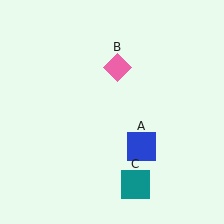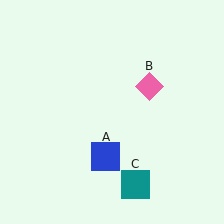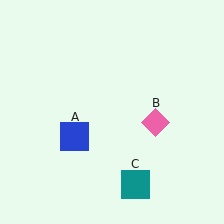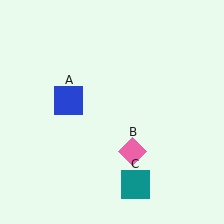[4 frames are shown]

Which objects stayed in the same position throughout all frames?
Teal square (object C) remained stationary.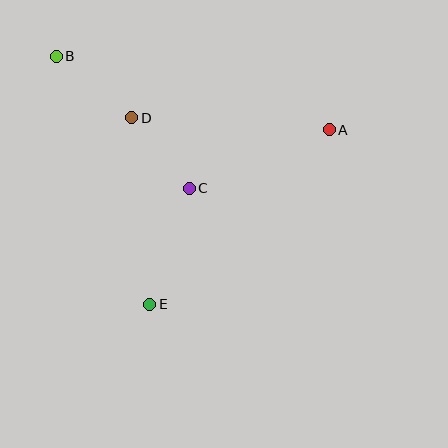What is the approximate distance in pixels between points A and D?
The distance between A and D is approximately 198 pixels.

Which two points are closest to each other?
Points C and D are closest to each other.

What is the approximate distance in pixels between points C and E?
The distance between C and E is approximately 123 pixels.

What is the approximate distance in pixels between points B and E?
The distance between B and E is approximately 265 pixels.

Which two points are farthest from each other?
Points A and B are farthest from each other.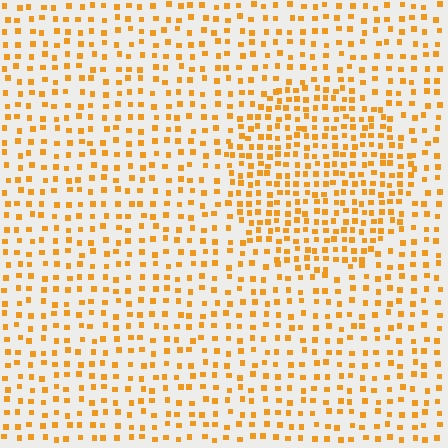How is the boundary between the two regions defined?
The boundary is defined by a change in element density (approximately 1.7x ratio). All elements are the same color, size, and shape.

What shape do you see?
I see a circle.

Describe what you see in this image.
The image contains small orange elements arranged at two different densities. A circle-shaped region is visible where the elements are more densely packed than the surrounding area.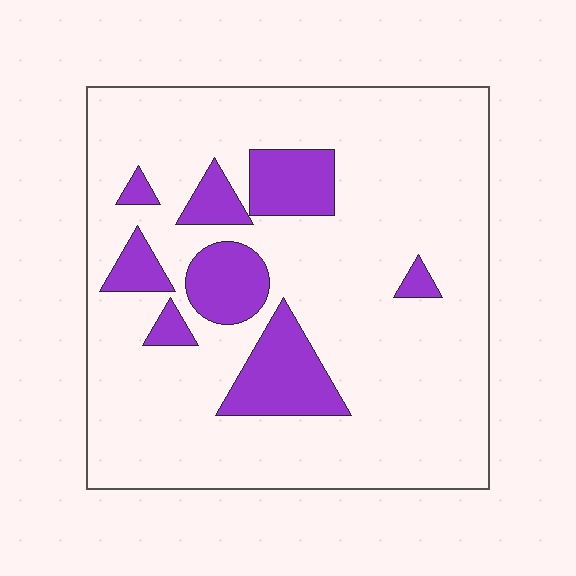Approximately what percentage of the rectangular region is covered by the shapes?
Approximately 15%.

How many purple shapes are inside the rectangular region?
8.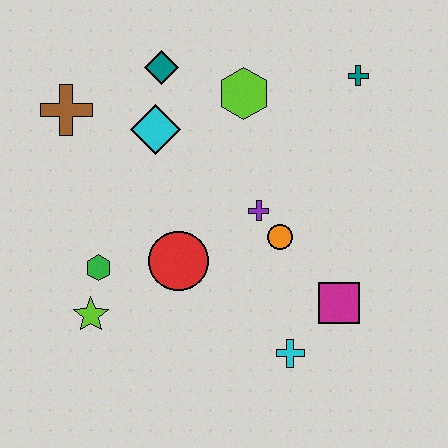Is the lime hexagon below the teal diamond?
Yes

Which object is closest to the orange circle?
The purple cross is closest to the orange circle.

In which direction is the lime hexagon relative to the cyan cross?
The lime hexagon is above the cyan cross.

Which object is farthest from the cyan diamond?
The cyan cross is farthest from the cyan diamond.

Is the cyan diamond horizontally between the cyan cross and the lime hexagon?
No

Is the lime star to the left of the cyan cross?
Yes